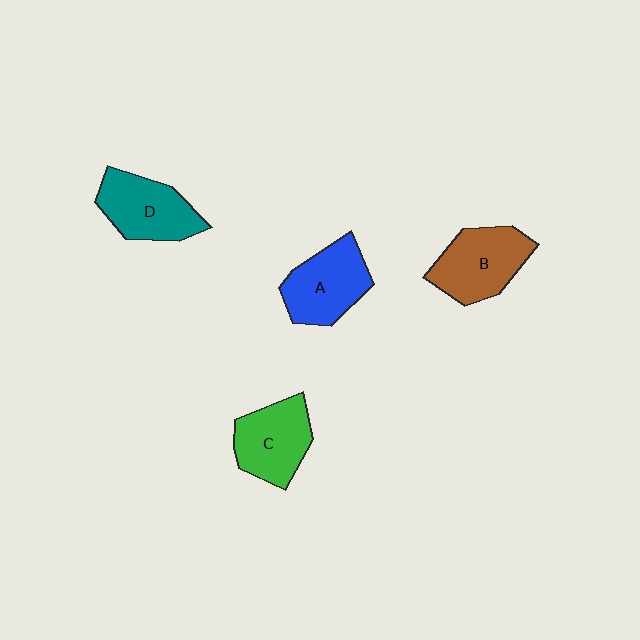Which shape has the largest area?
Shape B (brown).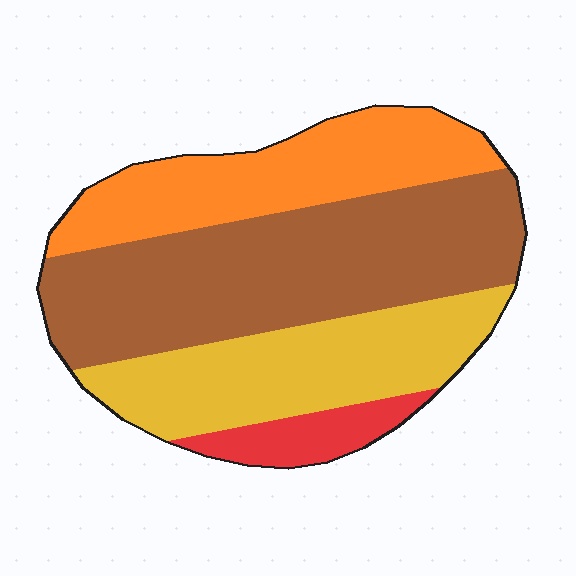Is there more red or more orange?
Orange.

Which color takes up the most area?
Brown, at roughly 45%.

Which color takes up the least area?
Red, at roughly 5%.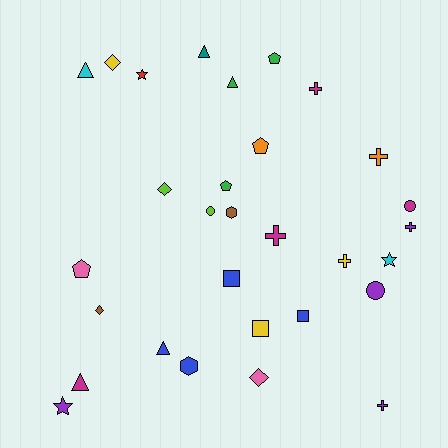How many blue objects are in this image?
There are 4 blue objects.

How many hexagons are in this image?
There are 2 hexagons.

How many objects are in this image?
There are 30 objects.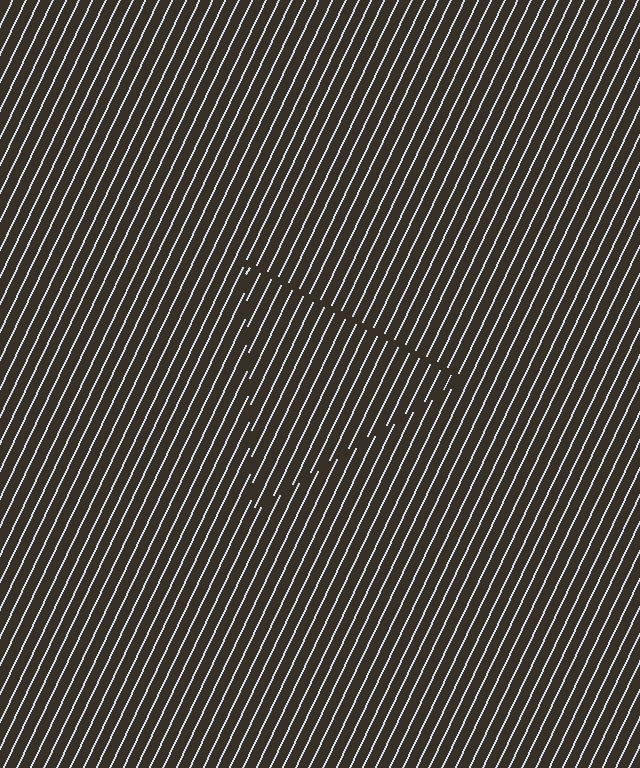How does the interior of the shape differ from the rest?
The interior of the shape contains the same grating, shifted by half a period — the contour is defined by the phase discontinuity where line-ends from the inner and outer gratings abut.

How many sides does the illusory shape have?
3 sides — the line-ends trace a triangle.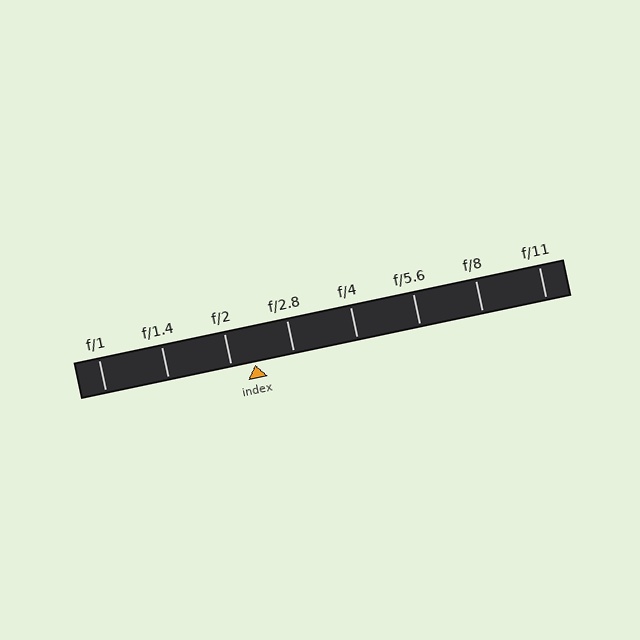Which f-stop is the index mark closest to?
The index mark is closest to f/2.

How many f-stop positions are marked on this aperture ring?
There are 8 f-stop positions marked.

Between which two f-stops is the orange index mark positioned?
The index mark is between f/2 and f/2.8.